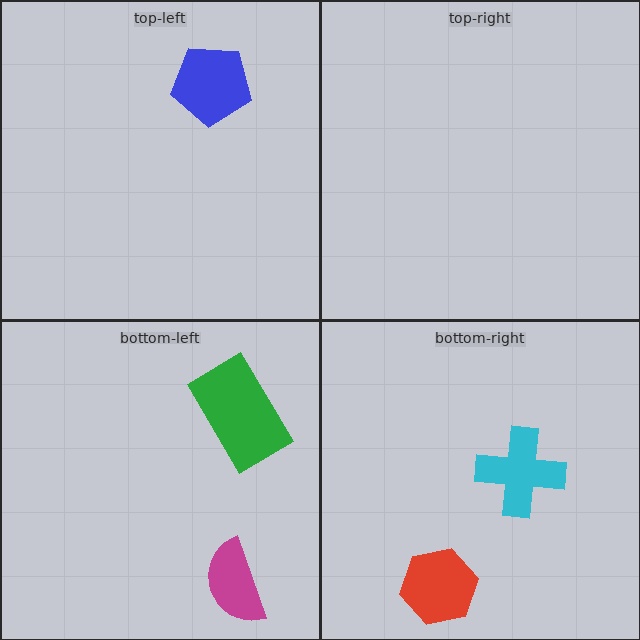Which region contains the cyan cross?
The bottom-right region.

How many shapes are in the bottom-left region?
2.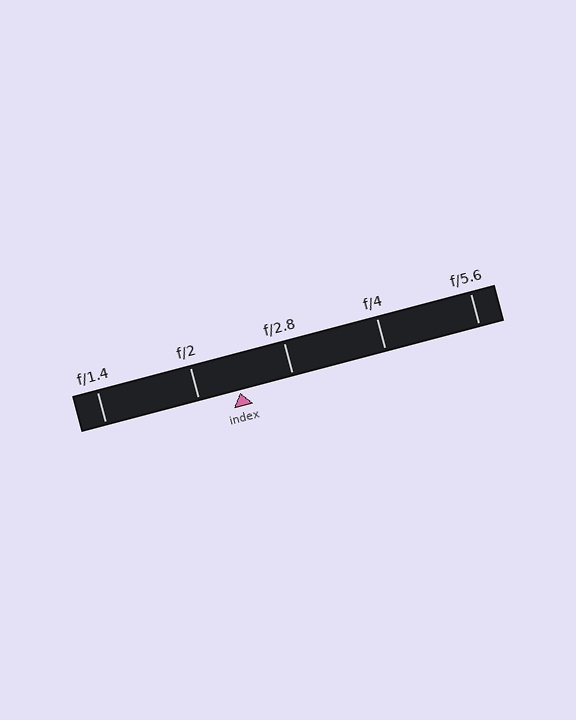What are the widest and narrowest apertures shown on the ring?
The widest aperture shown is f/1.4 and the narrowest is f/5.6.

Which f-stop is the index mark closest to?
The index mark is closest to f/2.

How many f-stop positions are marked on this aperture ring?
There are 5 f-stop positions marked.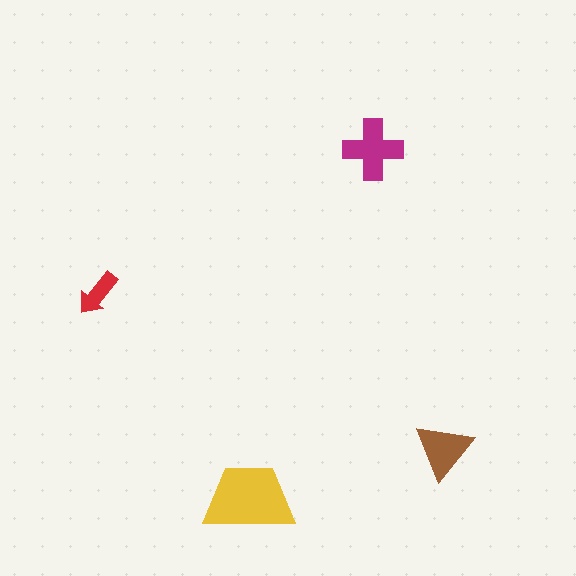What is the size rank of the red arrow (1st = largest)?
4th.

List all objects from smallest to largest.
The red arrow, the brown triangle, the magenta cross, the yellow trapezoid.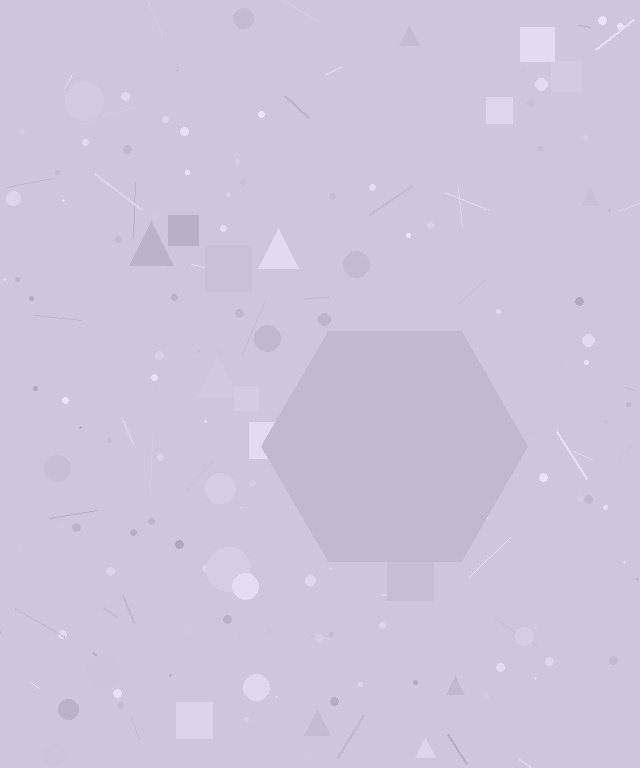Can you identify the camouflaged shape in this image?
The camouflaged shape is a hexagon.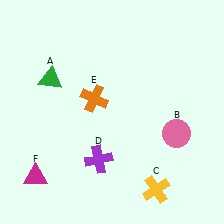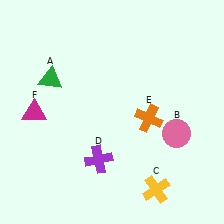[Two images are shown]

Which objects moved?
The objects that moved are: the orange cross (E), the magenta triangle (F).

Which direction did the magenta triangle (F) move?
The magenta triangle (F) moved up.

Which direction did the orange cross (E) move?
The orange cross (E) moved right.